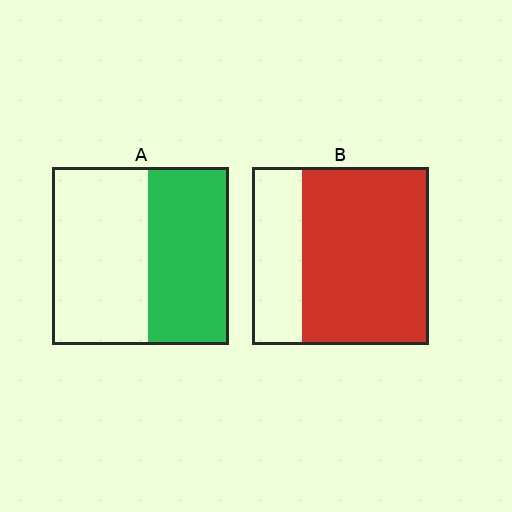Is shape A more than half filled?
No.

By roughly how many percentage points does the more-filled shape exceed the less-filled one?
By roughly 25 percentage points (B over A).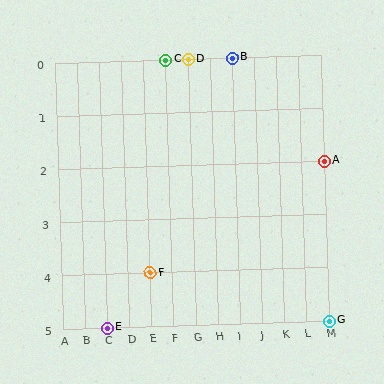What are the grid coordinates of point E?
Point E is at grid coordinates (C, 5).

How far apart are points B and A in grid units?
Points B and A are 4 columns and 2 rows apart (about 4.5 grid units diagonally).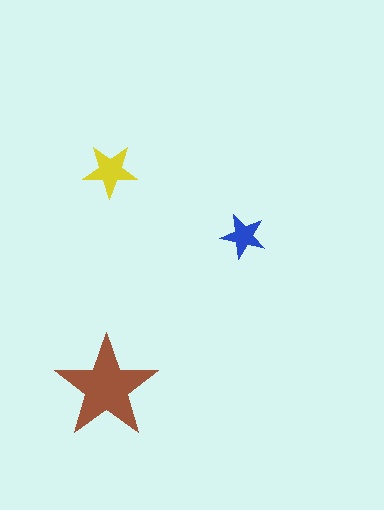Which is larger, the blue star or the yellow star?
The yellow one.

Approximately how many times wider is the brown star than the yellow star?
About 2 times wider.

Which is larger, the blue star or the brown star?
The brown one.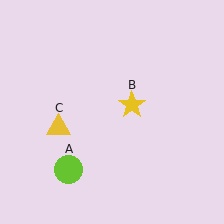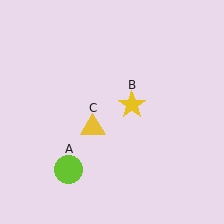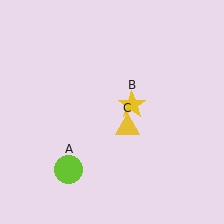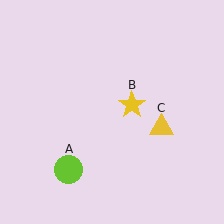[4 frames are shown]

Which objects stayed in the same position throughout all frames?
Lime circle (object A) and yellow star (object B) remained stationary.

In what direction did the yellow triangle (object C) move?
The yellow triangle (object C) moved right.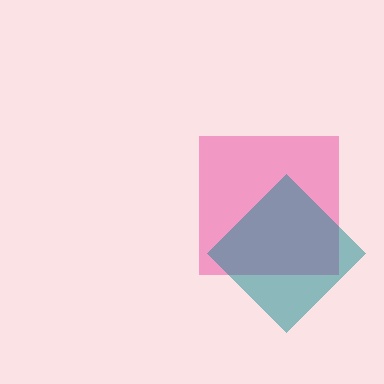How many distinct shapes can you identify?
There are 2 distinct shapes: a pink square, a teal diamond.